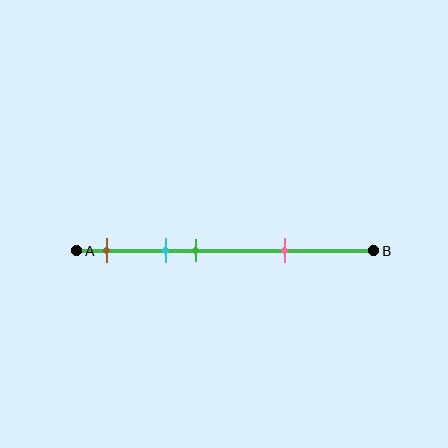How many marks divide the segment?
There are 4 marks dividing the segment.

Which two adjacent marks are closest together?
The cyan and green marks are the closest adjacent pair.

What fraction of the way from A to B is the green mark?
The green mark is approximately 40% (0.4) of the way from A to B.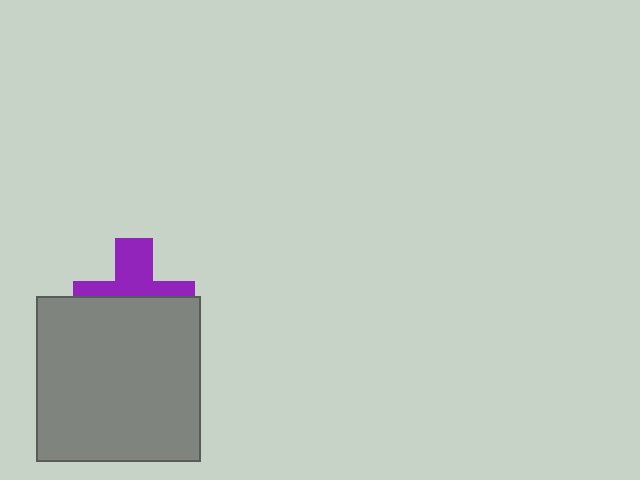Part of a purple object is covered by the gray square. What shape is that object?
It is a cross.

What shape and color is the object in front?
The object in front is a gray square.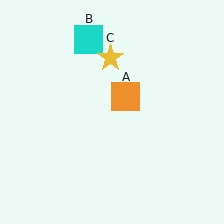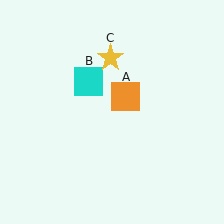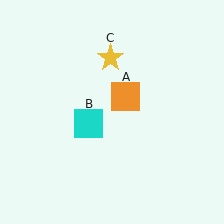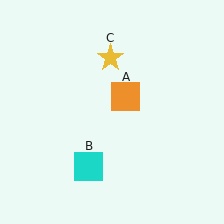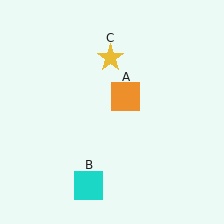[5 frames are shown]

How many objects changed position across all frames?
1 object changed position: cyan square (object B).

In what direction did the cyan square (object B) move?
The cyan square (object B) moved down.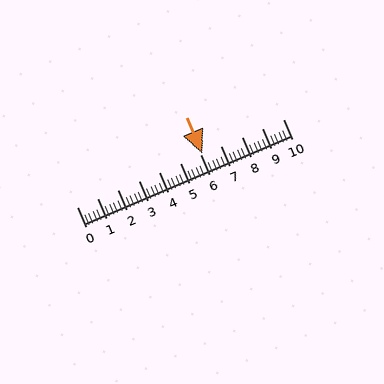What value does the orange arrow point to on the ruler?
The orange arrow points to approximately 6.1.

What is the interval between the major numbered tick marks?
The major tick marks are spaced 1 units apart.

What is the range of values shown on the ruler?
The ruler shows values from 0 to 10.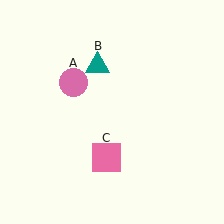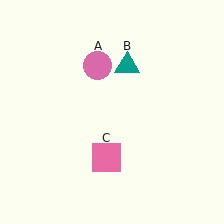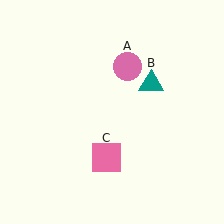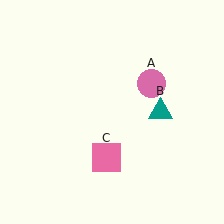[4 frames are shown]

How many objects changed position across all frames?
2 objects changed position: pink circle (object A), teal triangle (object B).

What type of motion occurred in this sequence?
The pink circle (object A), teal triangle (object B) rotated clockwise around the center of the scene.